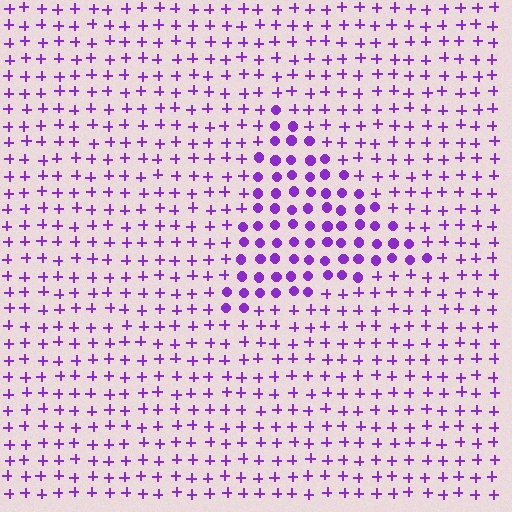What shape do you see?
I see a triangle.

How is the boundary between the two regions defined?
The boundary is defined by a change in element shape: circles inside vs. plus signs outside. All elements share the same color and spacing.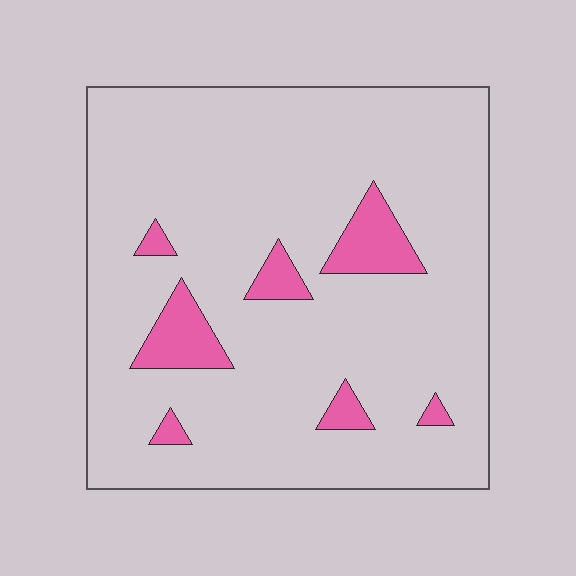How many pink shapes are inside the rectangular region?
7.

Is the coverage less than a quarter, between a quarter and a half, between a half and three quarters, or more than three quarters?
Less than a quarter.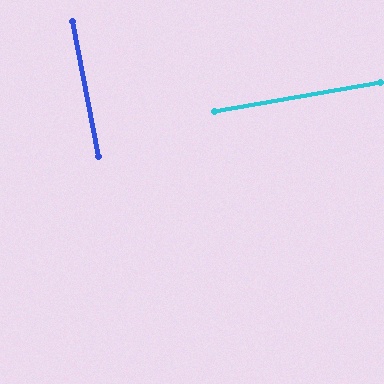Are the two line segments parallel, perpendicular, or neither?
Perpendicular — they meet at approximately 89°.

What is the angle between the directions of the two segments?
Approximately 89 degrees.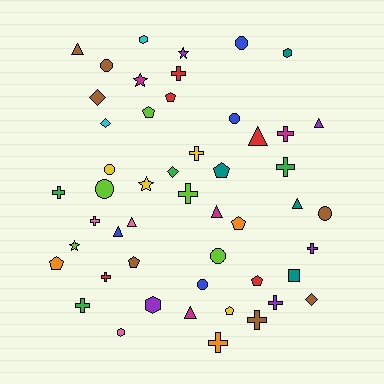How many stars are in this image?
There are 4 stars.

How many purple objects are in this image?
There are 5 purple objects.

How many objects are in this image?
There are 50 objects.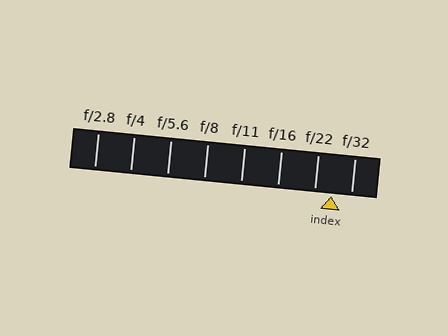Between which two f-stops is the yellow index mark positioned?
The index mark is between f/22 and f/32.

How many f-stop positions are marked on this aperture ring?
There are 8 f-stop positions marked.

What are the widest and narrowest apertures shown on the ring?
The widest aperture shown is f/2.8 and the narrowest is f/32.